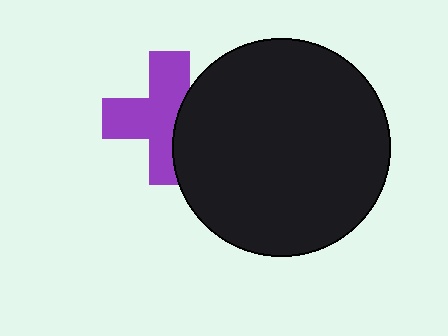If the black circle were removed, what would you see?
You would see the complete purple cross.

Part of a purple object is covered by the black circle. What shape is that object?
It is a cross.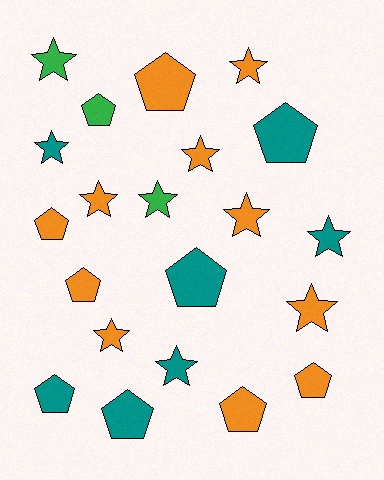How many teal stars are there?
There are 3 teal stars.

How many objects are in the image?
There are 21 objects.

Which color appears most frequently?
Orange, with 11 objects.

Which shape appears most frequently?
Star, with 11 objects.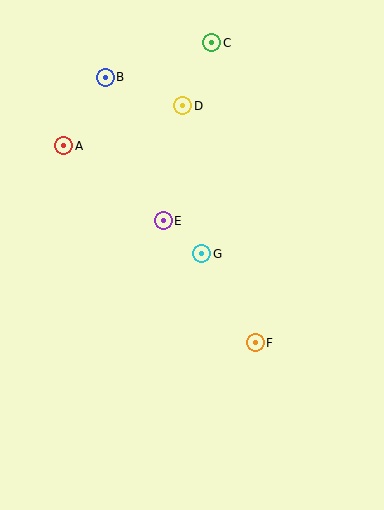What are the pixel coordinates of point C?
Point C is at (212, 43).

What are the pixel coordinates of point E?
Point E is at (163, 221).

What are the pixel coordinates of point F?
Point F is at (255, 343).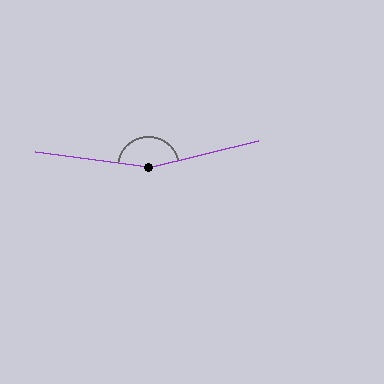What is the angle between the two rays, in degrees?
Approximately 159 degrees.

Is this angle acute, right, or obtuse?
It is obtuse.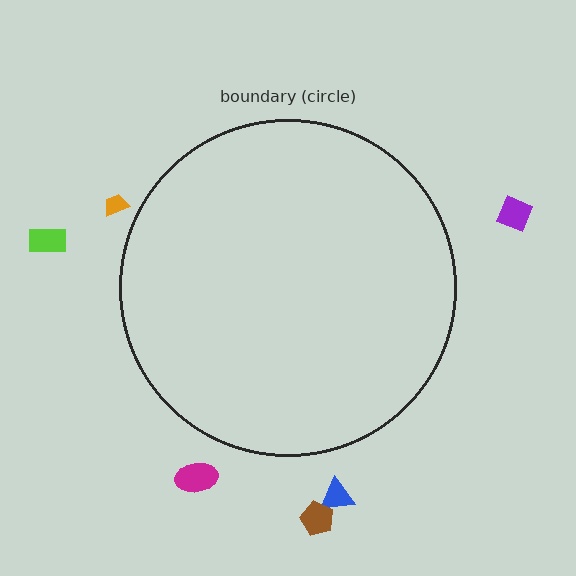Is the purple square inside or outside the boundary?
Outside.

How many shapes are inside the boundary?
0 inside, 6 outside.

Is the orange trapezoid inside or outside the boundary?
Outside.